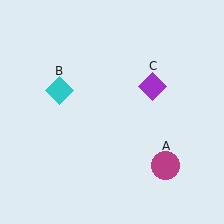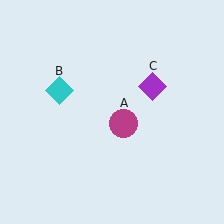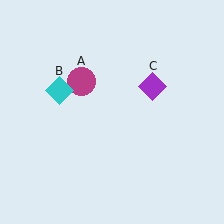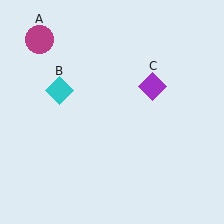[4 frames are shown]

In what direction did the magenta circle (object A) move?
The magenta circle (object A) moved up and to the left.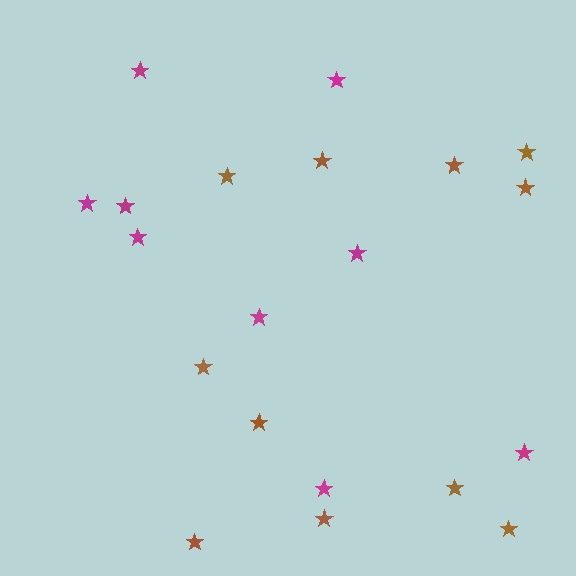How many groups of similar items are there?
There are 2 groups: one group of magenta stars (9) and one group of brown stars (11).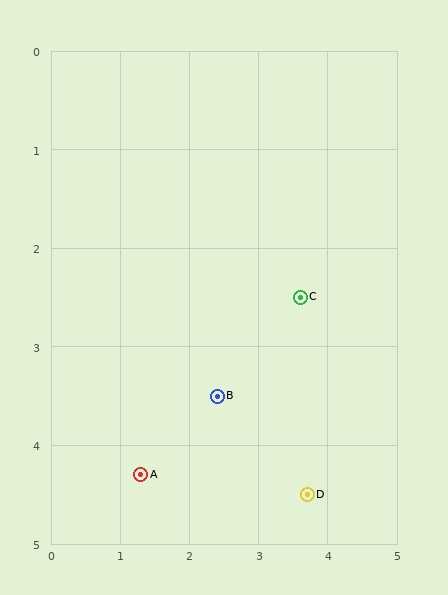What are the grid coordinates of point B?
Point B is at approximately (2.4, 3.5).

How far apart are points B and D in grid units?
Points B and D are about 1.6 grid units apart.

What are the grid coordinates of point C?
Point C is at approximately (3.6, 2.5).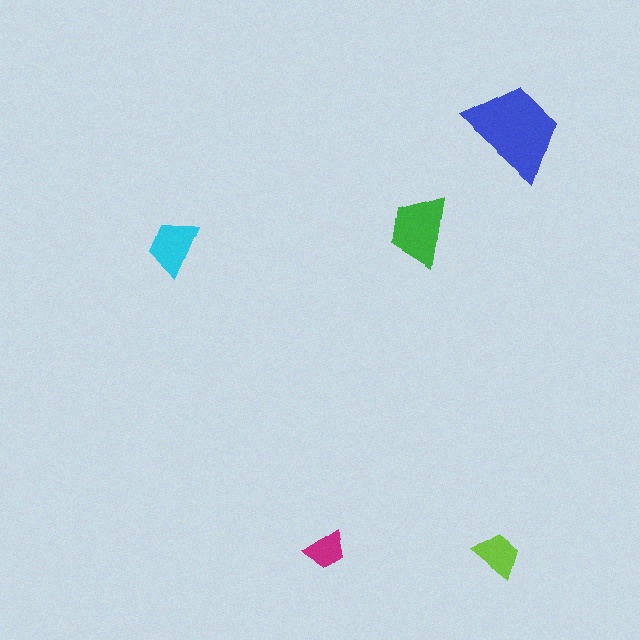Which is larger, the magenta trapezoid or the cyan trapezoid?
The cyan one.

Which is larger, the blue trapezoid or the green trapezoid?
The blue one.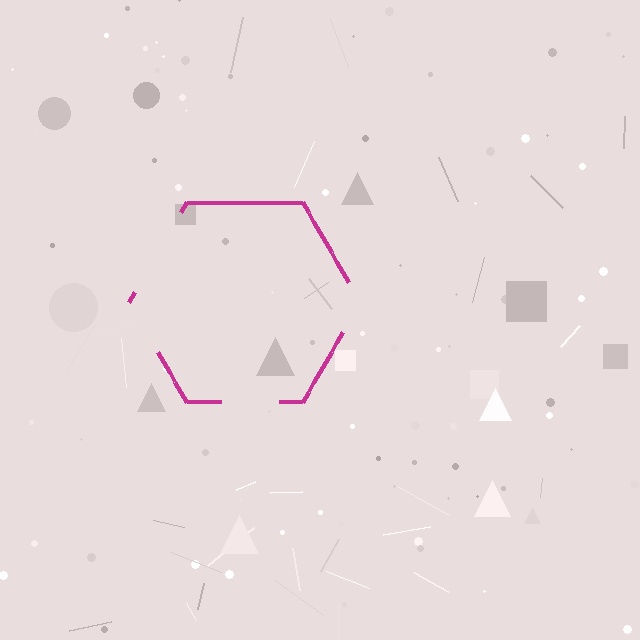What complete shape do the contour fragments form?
The contour fragments form a hexagon.